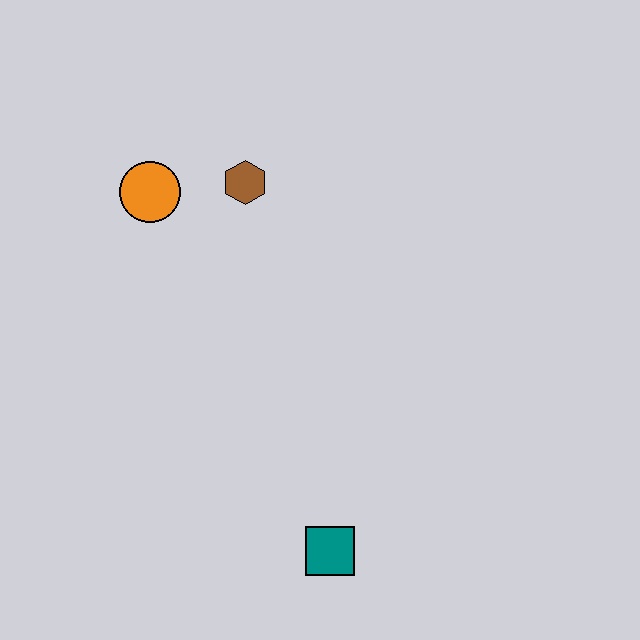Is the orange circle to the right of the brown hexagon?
No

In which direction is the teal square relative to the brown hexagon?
The teal square is below the brown hexagon.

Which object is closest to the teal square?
The brown hexagon is closest to the teal square.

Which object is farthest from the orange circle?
The teal square is farthest from the orange circle.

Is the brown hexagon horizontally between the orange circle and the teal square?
Yes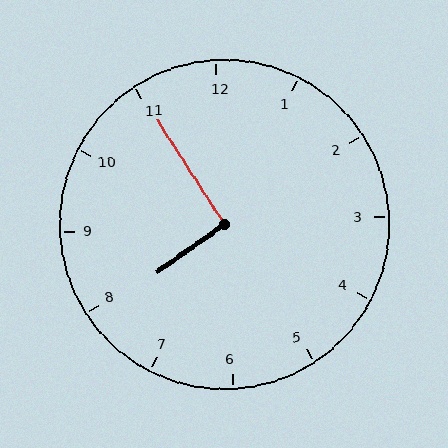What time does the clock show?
7:55.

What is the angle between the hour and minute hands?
Approximately 92 degrees.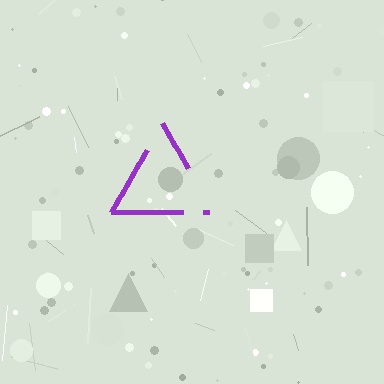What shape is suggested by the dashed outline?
The dashed outline suggests a triangle.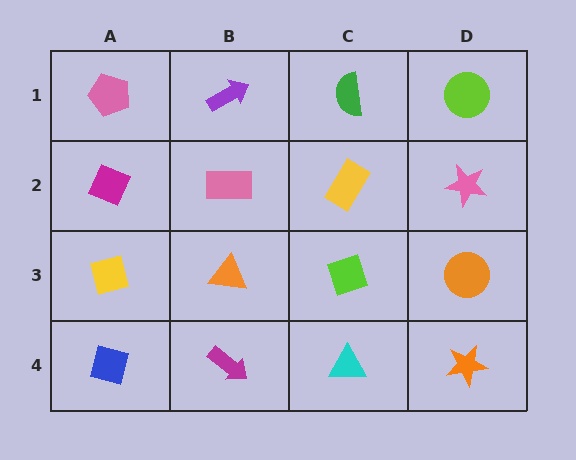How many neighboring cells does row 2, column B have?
4.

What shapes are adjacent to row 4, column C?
A lime diamond (row 3, column C), a magenta arrow (row 4, column B), an orange star (row 4, column D).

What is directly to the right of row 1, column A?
A purple arrow.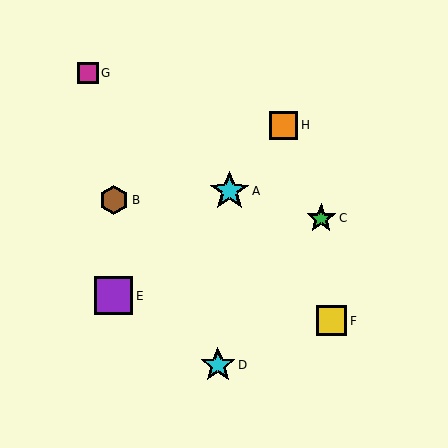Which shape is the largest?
The cyan star (labeled A) is the largest.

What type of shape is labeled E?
Shape E is a purple square.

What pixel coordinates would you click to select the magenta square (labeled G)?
Click at (88, 73) to select the magenta square G.